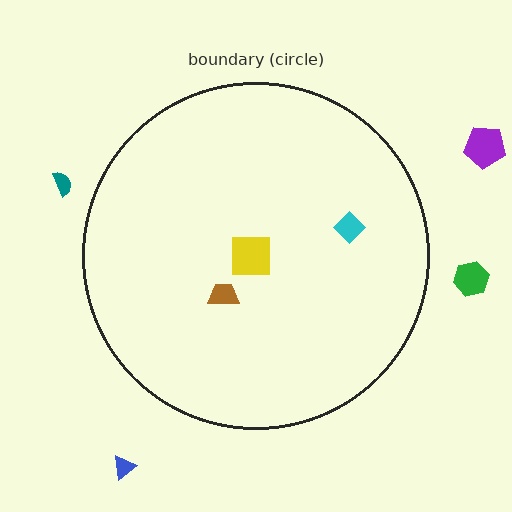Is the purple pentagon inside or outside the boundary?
Outside.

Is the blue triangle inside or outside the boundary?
Outside.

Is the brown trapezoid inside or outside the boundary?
Inside.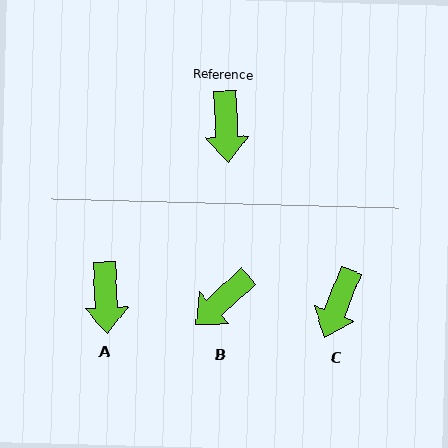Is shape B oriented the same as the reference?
No, it is off by about 50 degrees.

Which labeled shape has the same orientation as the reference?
A.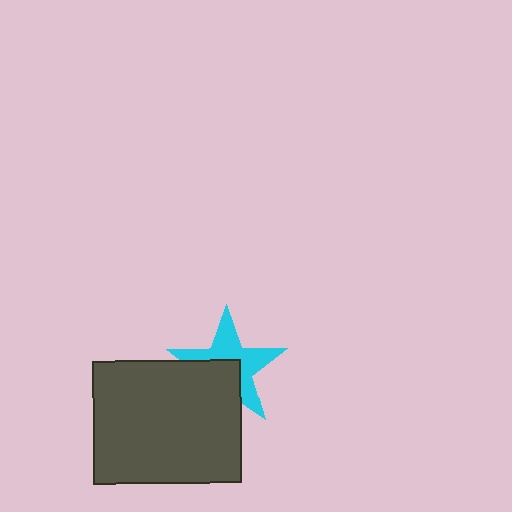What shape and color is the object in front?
The object in front is a dark gray rectangle.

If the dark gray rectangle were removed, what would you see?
You would see the complete cyan star.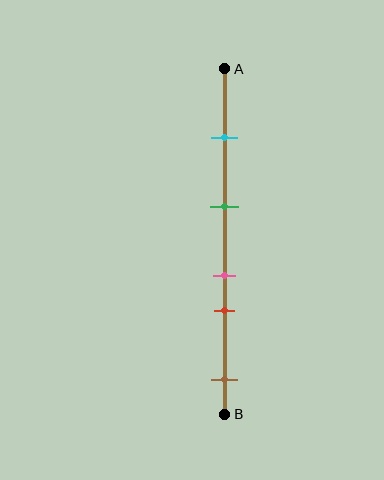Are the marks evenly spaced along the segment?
No, the marks are not evenly spaced.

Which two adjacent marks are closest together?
The pink and red marks are the closest adjacent pair.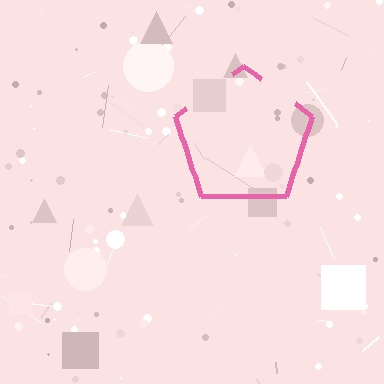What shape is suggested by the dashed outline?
The dashed outline suggests a pentagon.